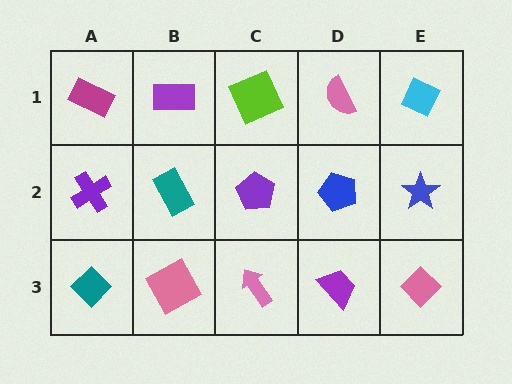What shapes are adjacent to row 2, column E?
A cyan diamond (row 1, column E), a pink diamond (row 3, column E), a blue pentagon (row 2, column D).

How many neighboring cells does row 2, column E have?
3.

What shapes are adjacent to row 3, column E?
A blue star (row 2, column E), a purple trapezoid (row 3, column D).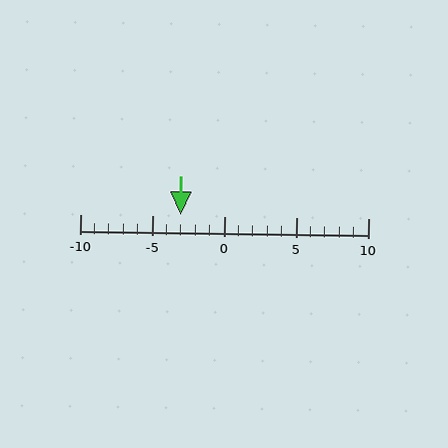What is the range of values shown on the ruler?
The ruler shows values from -10 to 10.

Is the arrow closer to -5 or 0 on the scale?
The arrow is closer to -5.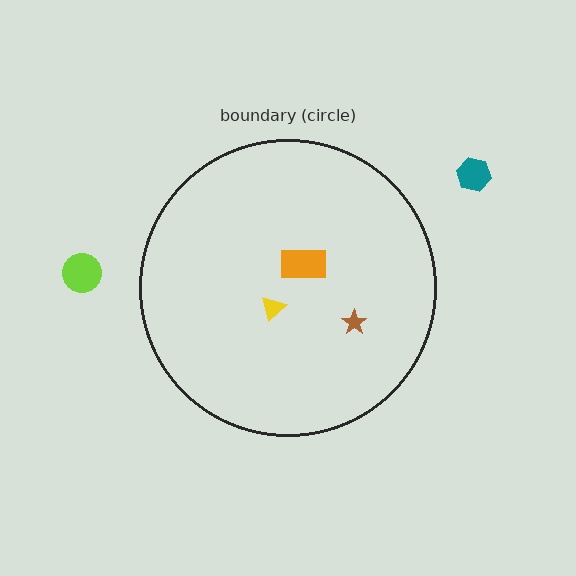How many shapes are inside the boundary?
3 inside, 2 outside.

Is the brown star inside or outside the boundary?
Inside.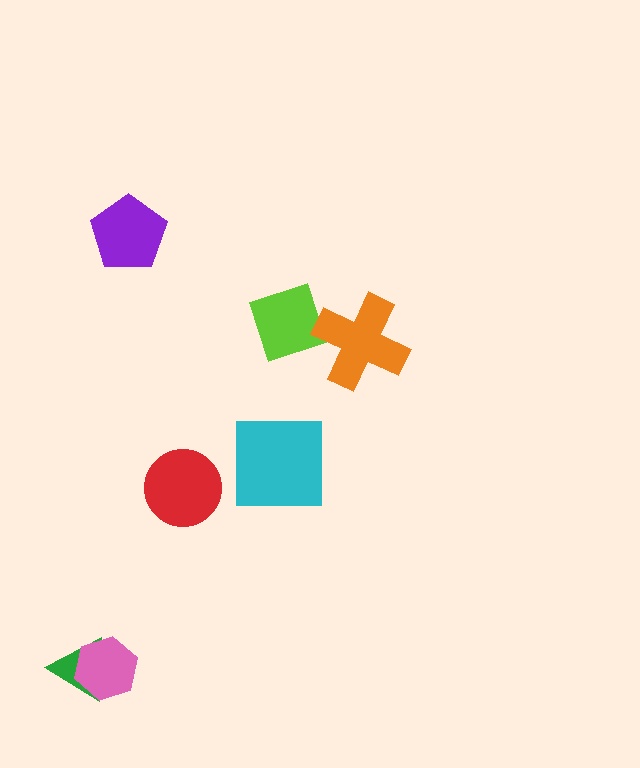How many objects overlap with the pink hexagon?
1 object overlaps with the pink hexagon.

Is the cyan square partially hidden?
No, no other shape covers it.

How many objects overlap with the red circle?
0 objects overlap with the red circle.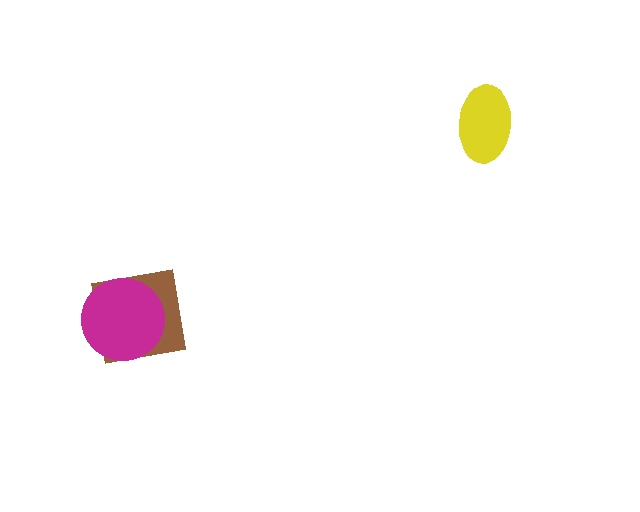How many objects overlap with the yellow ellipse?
0 objects overlap with the yellow ellipse.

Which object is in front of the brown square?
The magenta circle is in front of the brown square.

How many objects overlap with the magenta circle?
1 object overlaps with the magenta circle.